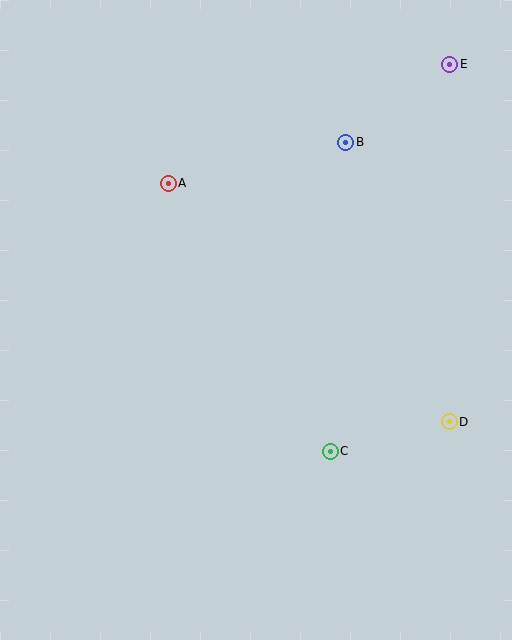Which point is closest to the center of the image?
Point C at (330, 451) is closest to the center.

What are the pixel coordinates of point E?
Point E is at (450, 64).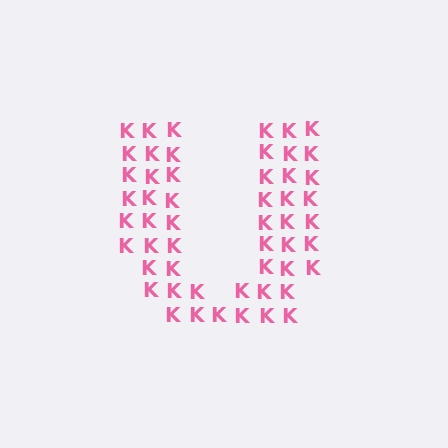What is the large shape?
The large shape is the letter U.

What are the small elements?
The small elements are letter K's.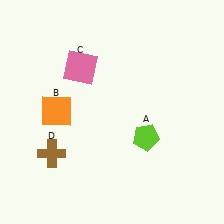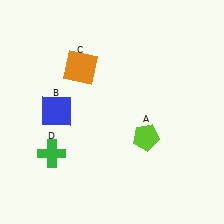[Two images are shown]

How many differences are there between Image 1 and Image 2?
There are 3 differences between the two images.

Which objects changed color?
B changed from orange to blue. C changed from pink to orange. D changed from brown to green.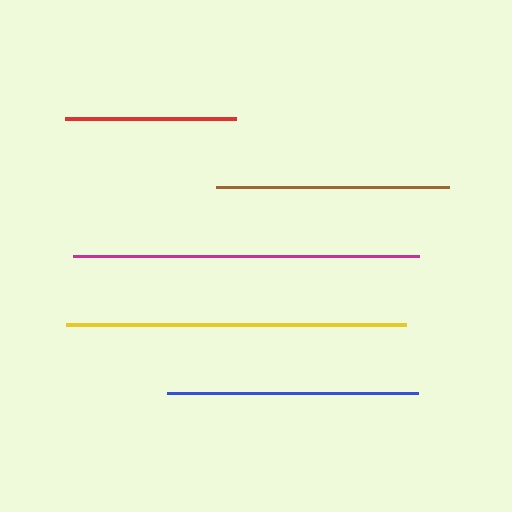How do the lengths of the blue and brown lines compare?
The blue and brown lines are approximately the same length.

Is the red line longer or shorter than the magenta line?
The magenta line is longer than the red line.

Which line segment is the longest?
The magenta line is the longest at approximately 346 pixels.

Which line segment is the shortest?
The red line is the shortest at approximately 171 pixels.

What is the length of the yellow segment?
The yellow segment is approximately 340 pixels long.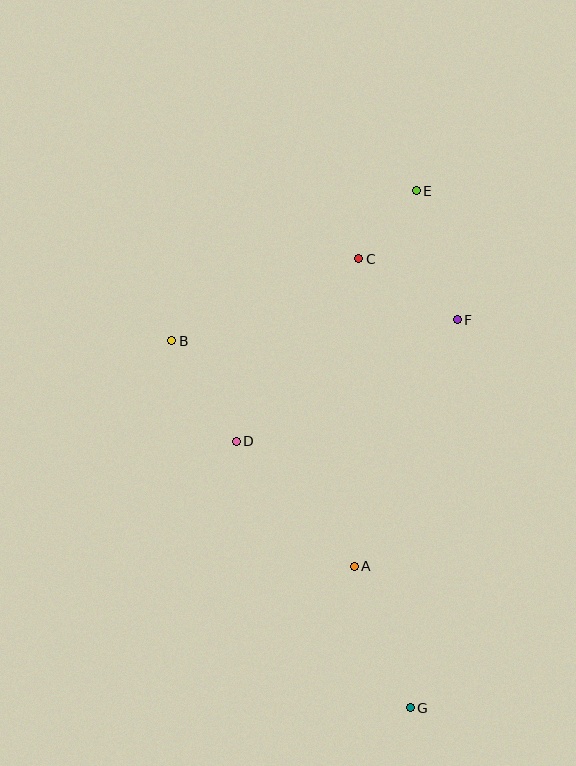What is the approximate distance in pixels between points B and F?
The distance between B and F is approximately 286 pixels.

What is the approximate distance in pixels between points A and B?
The distance between A and B is approximately 290 pixels.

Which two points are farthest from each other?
Points E and G are farthest from each other.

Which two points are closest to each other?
Points C and E are closest to each other.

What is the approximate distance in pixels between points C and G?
The distance between C and G is approximately 452 pixels.